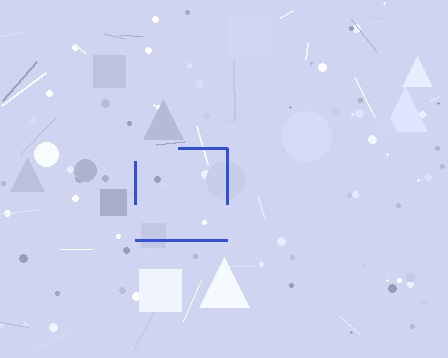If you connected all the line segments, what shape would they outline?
They would outline a square.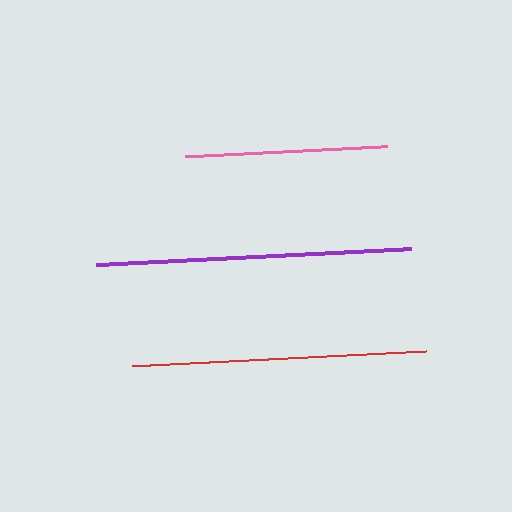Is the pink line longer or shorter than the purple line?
The purple line is longer than the pink line.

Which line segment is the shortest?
The pink line is the shortest at approximately 201 pixels.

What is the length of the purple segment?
The purple segment is approximately 315 pixels long.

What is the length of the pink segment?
The pink segment is approximately 201 pixels long.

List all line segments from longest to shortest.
From longest to shortest: purple, red, pink.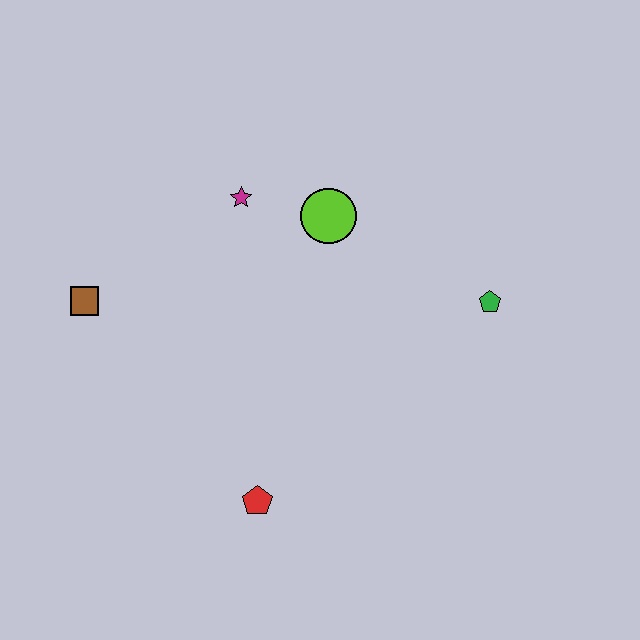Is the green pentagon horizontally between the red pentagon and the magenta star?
No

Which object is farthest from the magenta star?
The red pentagon is farthest from the magenta star.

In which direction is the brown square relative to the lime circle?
The brown square is to the left of the lime circle.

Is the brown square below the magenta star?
Yes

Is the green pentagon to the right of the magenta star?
Yes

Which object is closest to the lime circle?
The magenta star is closest to the lime circle.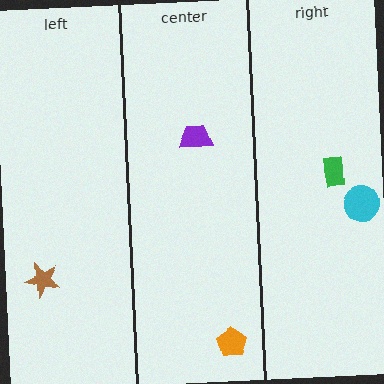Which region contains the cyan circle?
The right region.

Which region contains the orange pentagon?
The center region.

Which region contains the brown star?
The left region.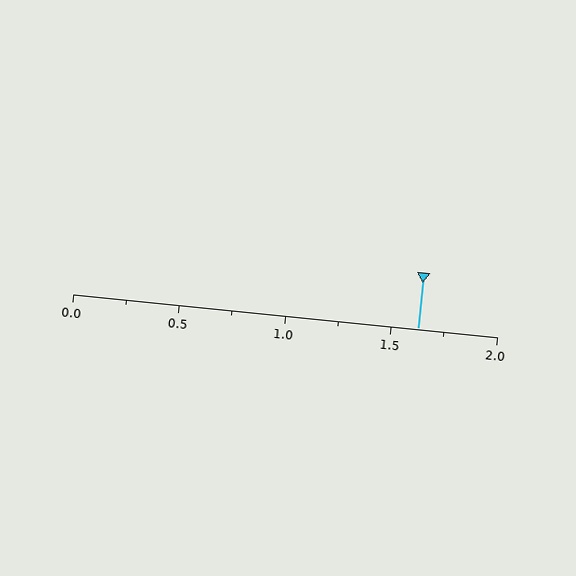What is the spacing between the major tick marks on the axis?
The major ticks are spaced 0.5 apart.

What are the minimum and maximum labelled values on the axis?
The axis runs from 0.0 to 2.0.